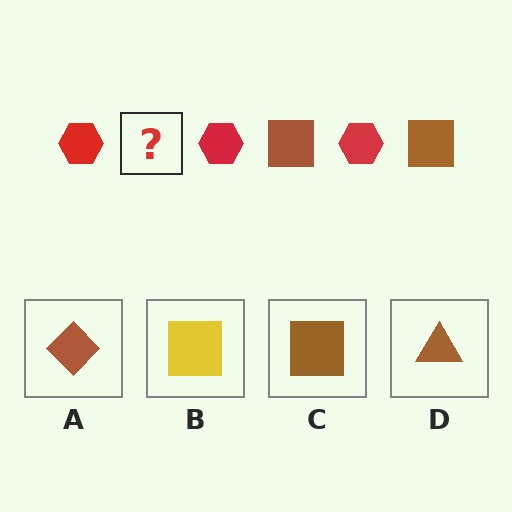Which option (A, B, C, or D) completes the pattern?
C.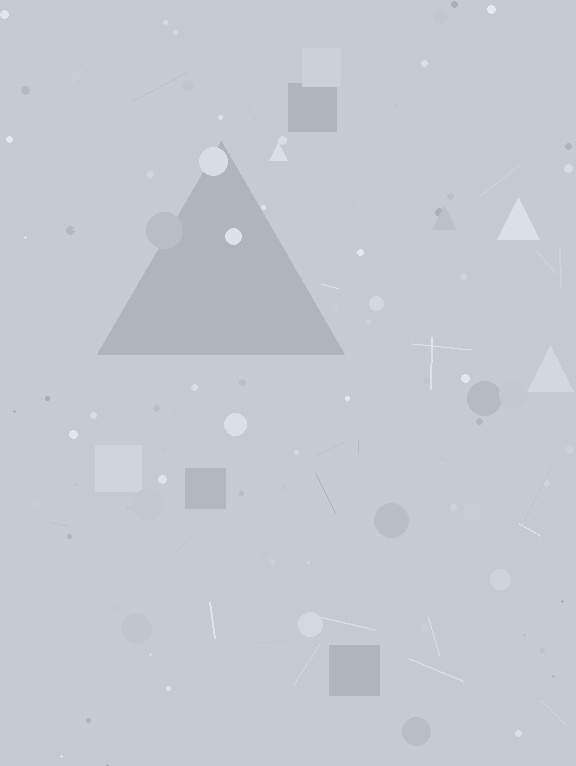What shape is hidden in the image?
A triangle is hidden in the image.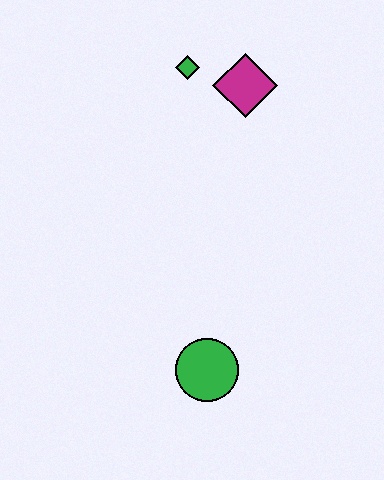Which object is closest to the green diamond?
The magenta diamond is closest to the green diamond.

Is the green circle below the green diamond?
Yes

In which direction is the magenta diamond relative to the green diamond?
The magenta diamond is to the right of the green diamond.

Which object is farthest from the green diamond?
The green circle is farthest from the green diamond.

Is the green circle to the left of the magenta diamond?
Yes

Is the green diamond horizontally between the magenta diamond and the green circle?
No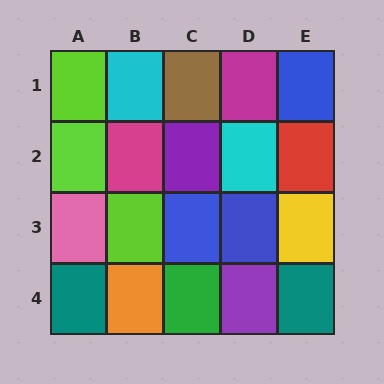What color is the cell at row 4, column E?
Teal.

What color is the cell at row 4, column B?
Orange.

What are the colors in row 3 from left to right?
Pink, lime, blue, blue, yellow.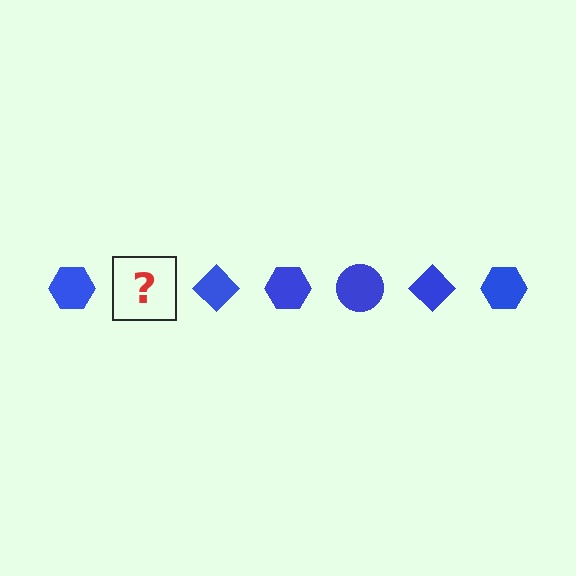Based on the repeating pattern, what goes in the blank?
The blank should be a blue circle.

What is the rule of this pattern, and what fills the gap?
The rule is that the pattern cycles through hexagon, circle, diamond shapes in blue. The gap should be filled with a blue circle.